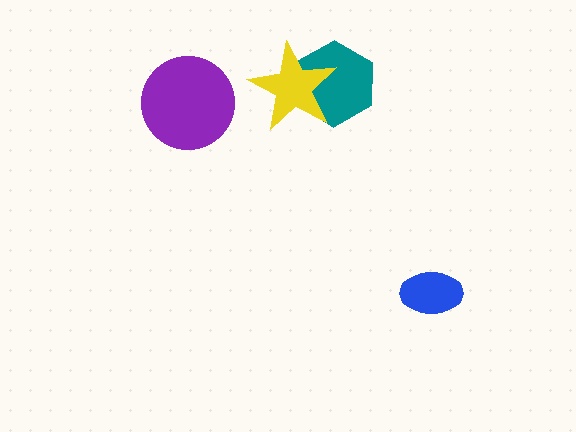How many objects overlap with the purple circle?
0 objects overlap with the purple circle.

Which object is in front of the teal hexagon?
The yellow star is in front of the teal hexagon.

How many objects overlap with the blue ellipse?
0 objects overlap with the blue ellipse.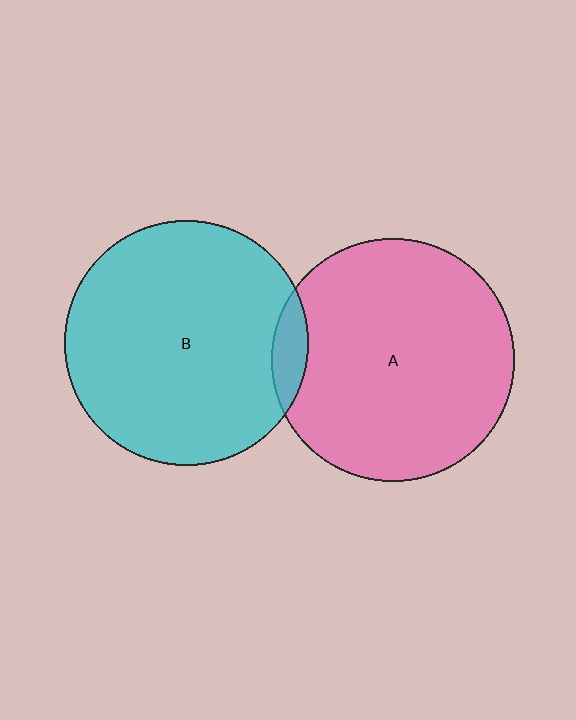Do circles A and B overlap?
Yes.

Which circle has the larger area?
Circle B (cyan).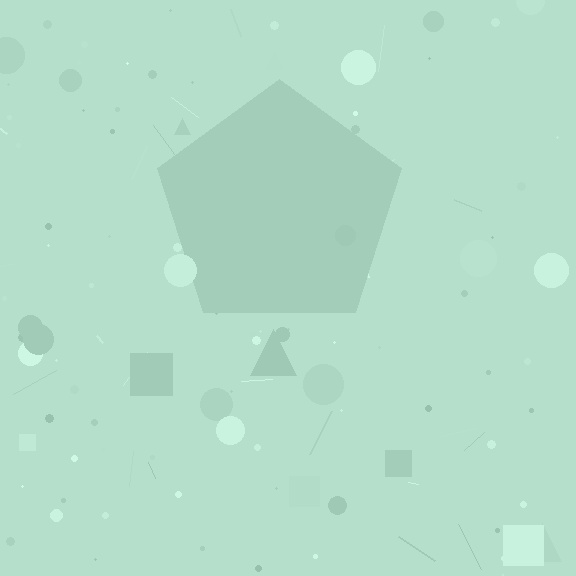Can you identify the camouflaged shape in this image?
The camouflaged shape is a pentagon.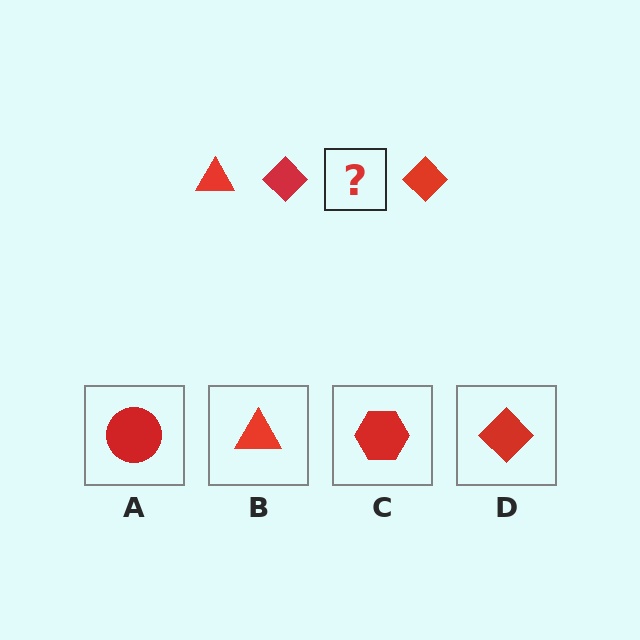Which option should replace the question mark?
Option B.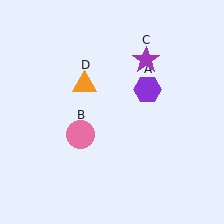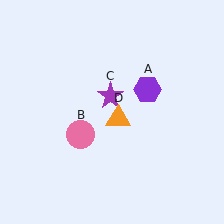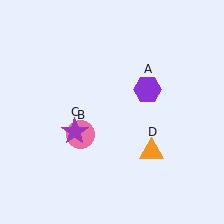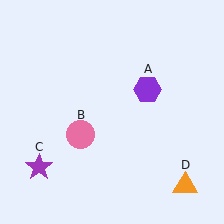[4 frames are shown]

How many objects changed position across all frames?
2 objects changed position: purple star (object C), orange triangle (object D).